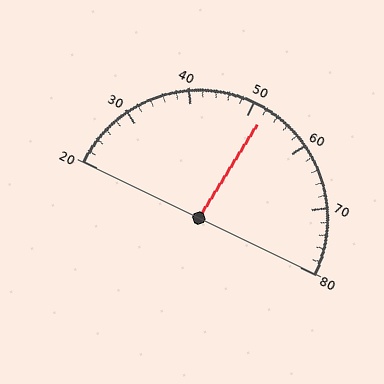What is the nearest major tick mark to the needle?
The nearest major tick mark is 50.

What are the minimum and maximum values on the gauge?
The gauge ranges from 20 to 80.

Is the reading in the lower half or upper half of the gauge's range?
The reading is in the upper half of the range (20 to 80).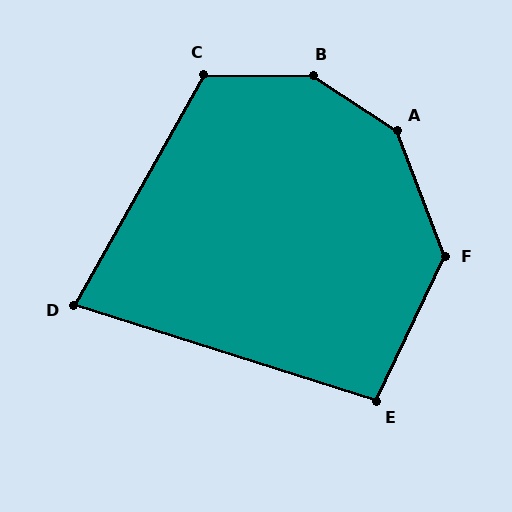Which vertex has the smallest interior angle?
D, at approximately 78 degrees.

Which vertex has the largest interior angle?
B, at approximately 148 degrees.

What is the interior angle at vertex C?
Approximately 118 degrees (obtuse).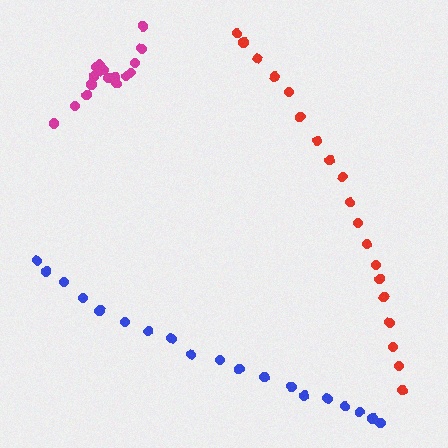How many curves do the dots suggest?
There are 3 distinct paths.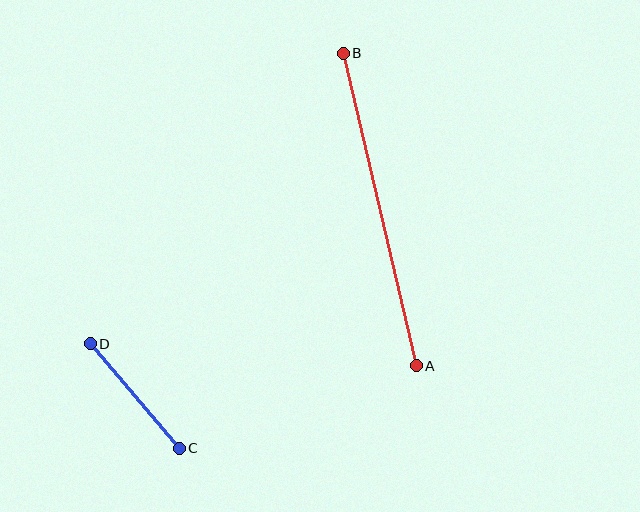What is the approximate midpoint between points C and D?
The midpoint is at approximately (135, 396) pixels.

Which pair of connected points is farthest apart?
Points A and B are farthest apart.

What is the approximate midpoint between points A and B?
The midpoint is at approximately (380, 209) pixels.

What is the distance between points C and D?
The distance is approximately 137 pixels.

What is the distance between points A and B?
The distance is approximately 321 pixels.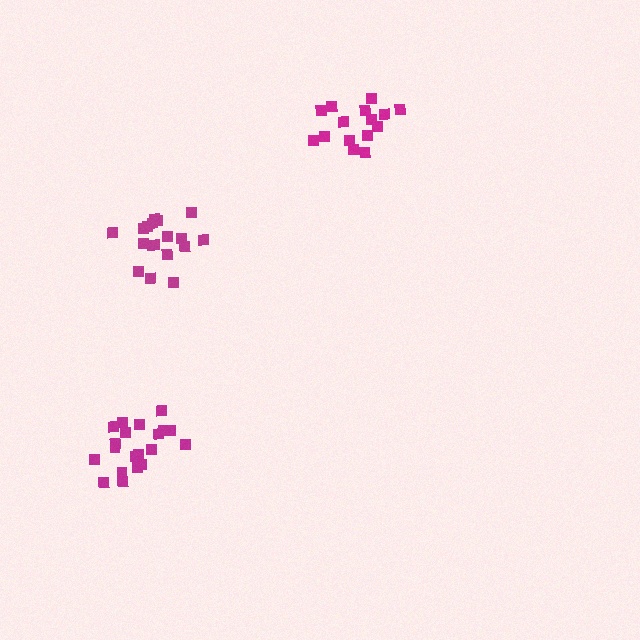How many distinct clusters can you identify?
There are 3 distinct clusters.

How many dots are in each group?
Group 1: 15 dots, Group 2: 18 dots, Group 3: 20 dots (53 total).